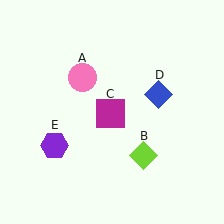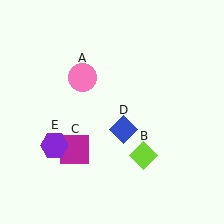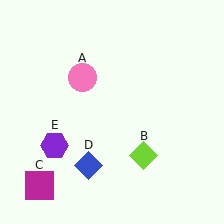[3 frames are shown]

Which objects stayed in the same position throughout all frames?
Pink circle (object A) and lime diamond (object B) and purple hexagon (object E) remained stationary.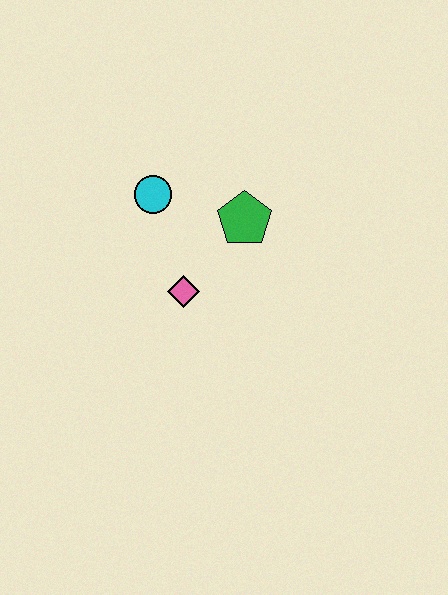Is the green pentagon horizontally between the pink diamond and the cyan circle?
No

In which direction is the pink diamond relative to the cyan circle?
The pink diamond is below the cyan circle.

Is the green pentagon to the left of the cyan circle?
No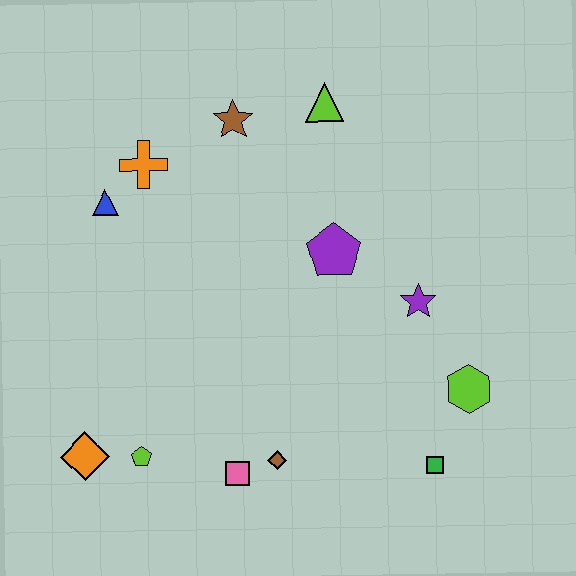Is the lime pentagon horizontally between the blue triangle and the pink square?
Yes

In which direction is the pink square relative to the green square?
The pink square is to the left of the green square.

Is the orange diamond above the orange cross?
No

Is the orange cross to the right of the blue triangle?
Yes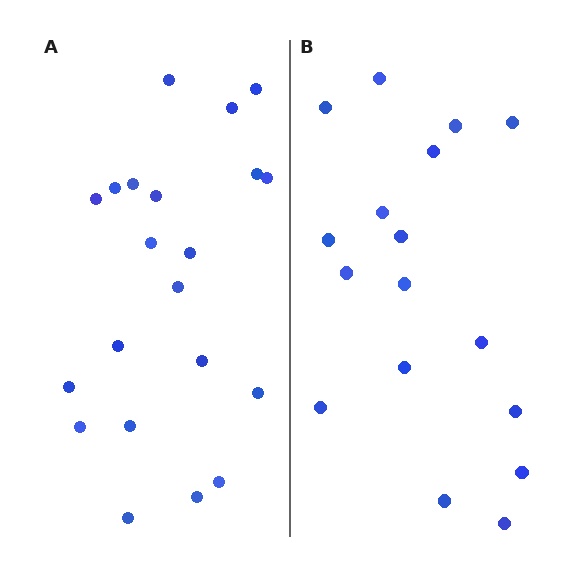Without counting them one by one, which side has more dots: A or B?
Region A (the left region) has more dots.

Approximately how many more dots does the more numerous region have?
Region A has about 4 more dots than region B.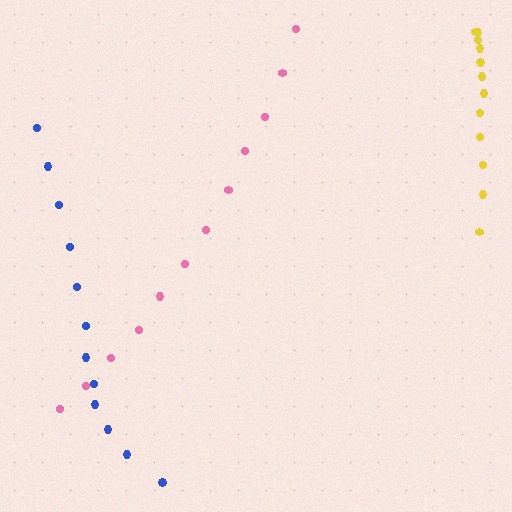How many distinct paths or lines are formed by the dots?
There are 3 distinct paths.